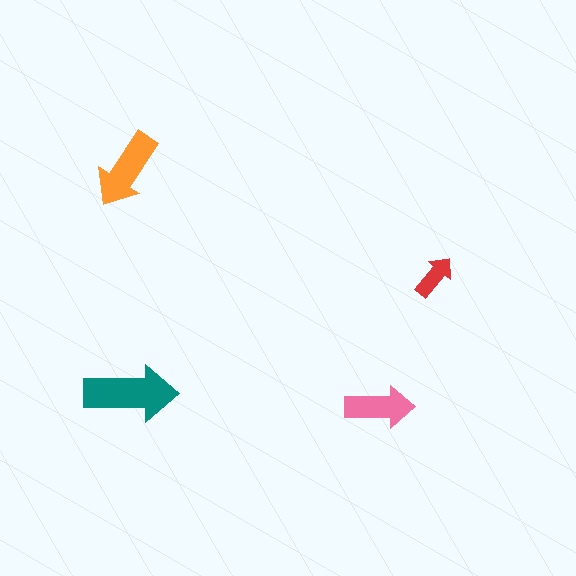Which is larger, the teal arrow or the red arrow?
The teal one.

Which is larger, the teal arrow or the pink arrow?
The teal one.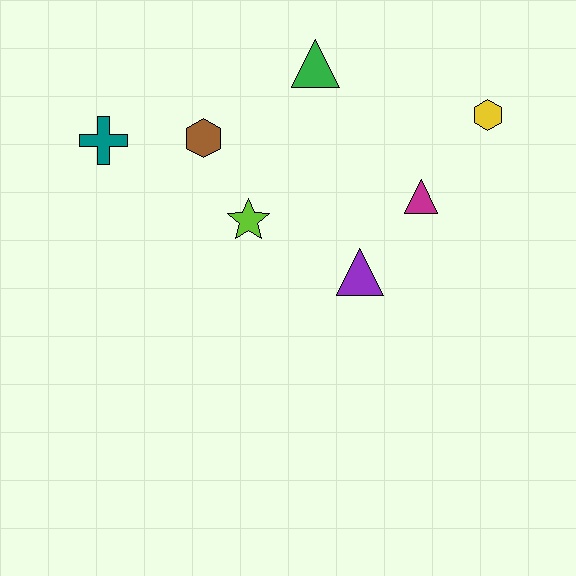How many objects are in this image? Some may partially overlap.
There are 7 objects.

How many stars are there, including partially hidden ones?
There is 1 star.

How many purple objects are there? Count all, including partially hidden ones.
There is 1 purple object.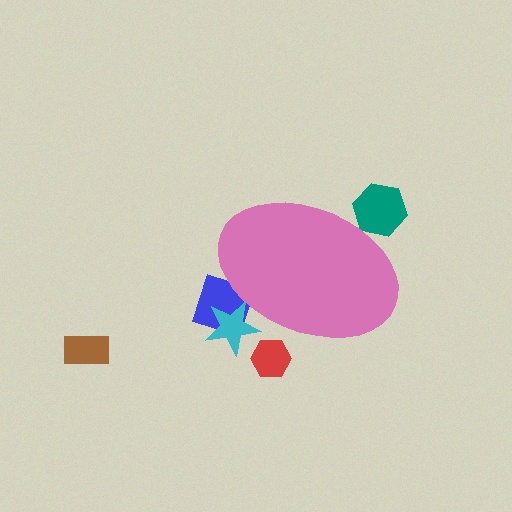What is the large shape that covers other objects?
A pink ellipse.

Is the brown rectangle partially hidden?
No, the brown rectangle is fully visible.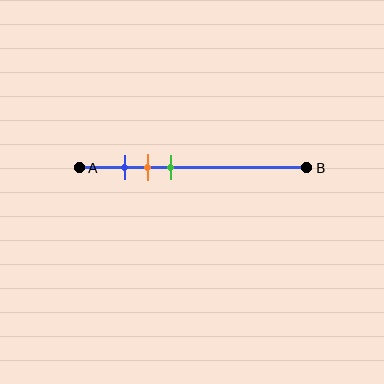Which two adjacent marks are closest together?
The blue and orange marks are the closest adjacent pair.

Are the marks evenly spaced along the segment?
Yes, the marks are approximately evenly spaced.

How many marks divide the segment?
There are 3 marks dividing the segment.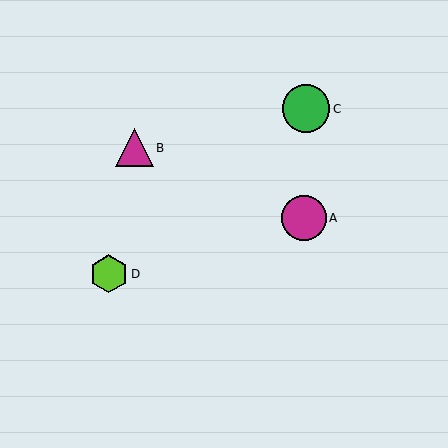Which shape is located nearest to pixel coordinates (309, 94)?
The green circle (labeled C) at (306, 109) is nearest to that location.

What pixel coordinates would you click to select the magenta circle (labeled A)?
Click at (304, 218) to select the magenta circle A.